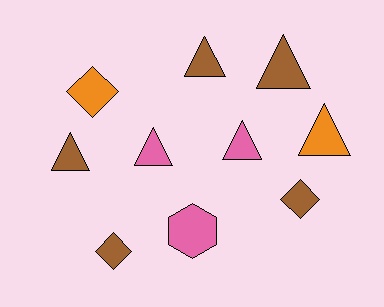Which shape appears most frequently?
Triangle, with 6 objects.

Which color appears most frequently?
Brown, with 5 objects.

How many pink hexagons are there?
There is 1 pink hexagon.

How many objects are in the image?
There are 10 objects.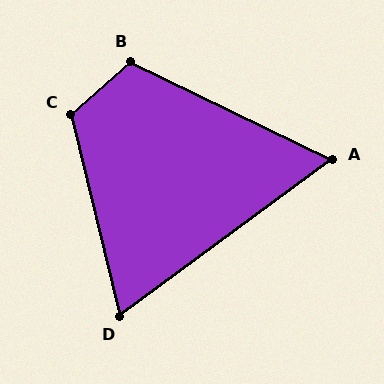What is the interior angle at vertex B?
Approximately 113 degrees (obtuse).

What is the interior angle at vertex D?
Approximately 67 degrees (acute).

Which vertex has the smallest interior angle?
A, at approximately 62 degrees.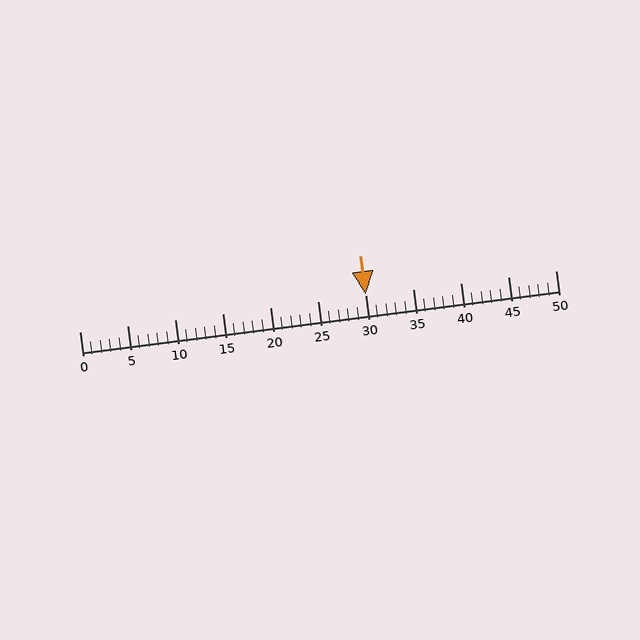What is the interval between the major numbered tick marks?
The major tick marks are spaced 5 units apart.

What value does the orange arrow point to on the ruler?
The orange arrow points to approximately 30.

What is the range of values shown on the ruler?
The ruler shows values from 0 to 50.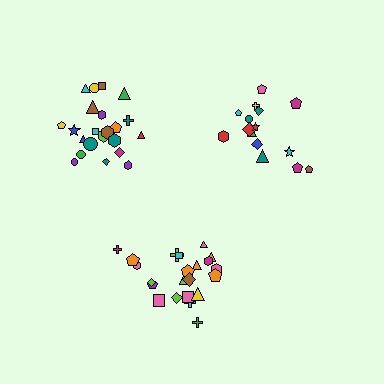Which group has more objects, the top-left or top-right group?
The top-left group.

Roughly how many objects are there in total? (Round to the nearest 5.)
Roughly 60 objects in total.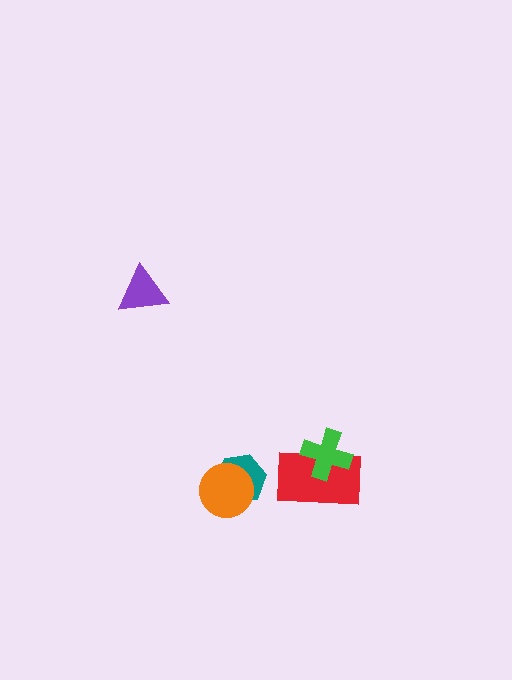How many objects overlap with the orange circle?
1 object overlaps with the orange circle.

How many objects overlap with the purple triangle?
0 objects overlap with the purple triangle.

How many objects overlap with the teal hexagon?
1 object overlaps with the teal hexagon.